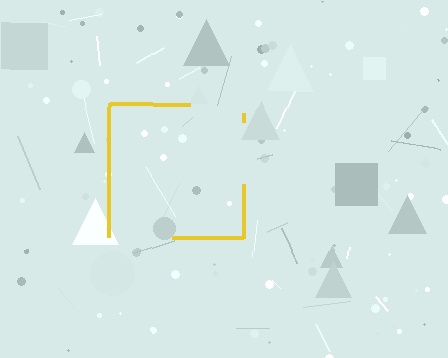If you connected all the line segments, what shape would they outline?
They would outline a square.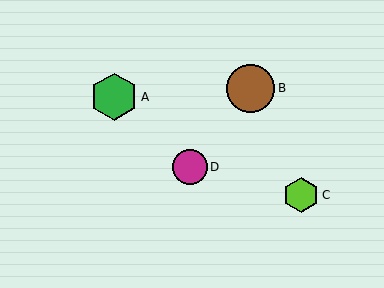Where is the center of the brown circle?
The center of the brown circle is at (251, 88).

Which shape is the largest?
The brown circle (labeled B) is the largest.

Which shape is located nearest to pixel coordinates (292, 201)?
The lime hexagon (labeled C) at (301, 195) is nearest to that location.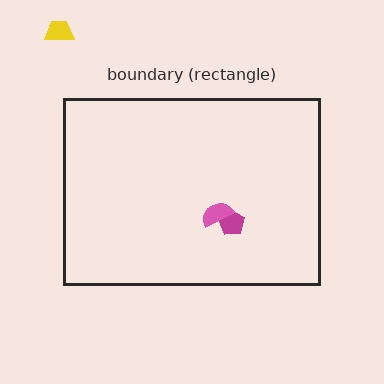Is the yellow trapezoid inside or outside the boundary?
Outside.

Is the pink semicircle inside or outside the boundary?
Inside.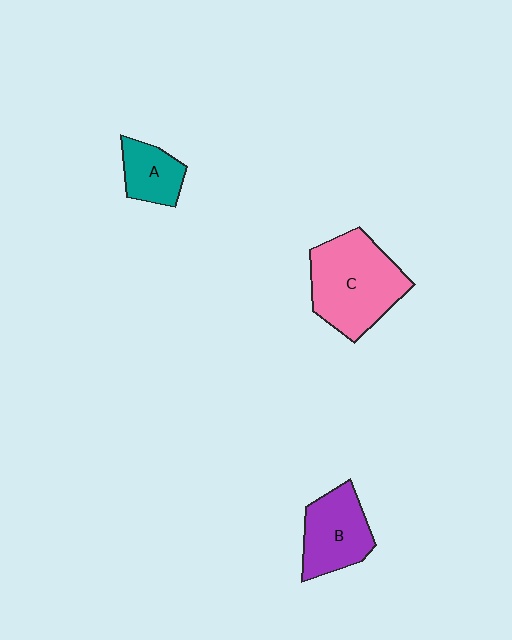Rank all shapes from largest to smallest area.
From largest to smallest: C (pink), B (purple), A (teal).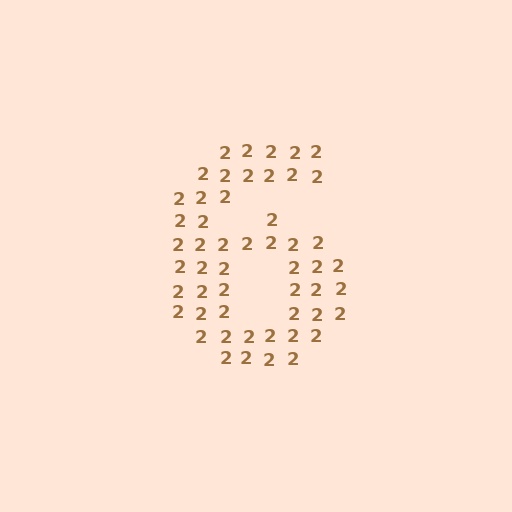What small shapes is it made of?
It is made of small digit 2's.